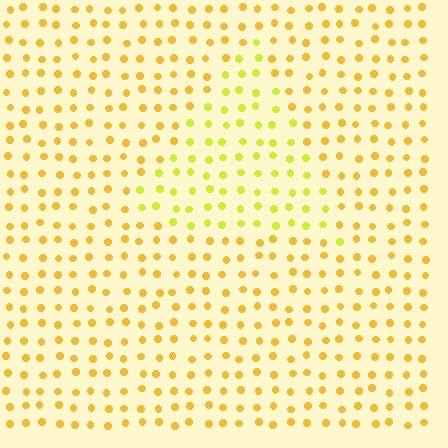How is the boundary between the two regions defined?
The boundary is defined purely by a slight shift in hue (about 28 degrees). Spacing, size, and orientation are identical on both sides.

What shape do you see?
I see a triangle.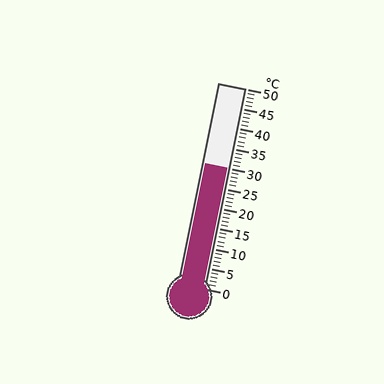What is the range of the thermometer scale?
The thermometer scale ranges from 0°C to 50°C.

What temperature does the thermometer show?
The thermometer shows approximately 30°C.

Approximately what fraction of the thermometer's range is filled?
The thermometer is filled to approximately 60% of its range.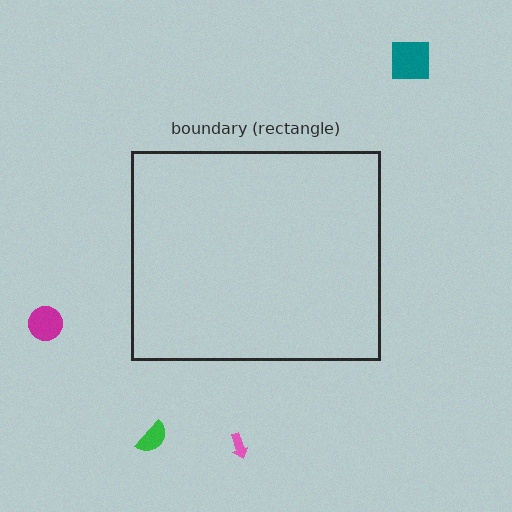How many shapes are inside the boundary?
0 inside, 4 outside.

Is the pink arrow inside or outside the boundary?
Outside.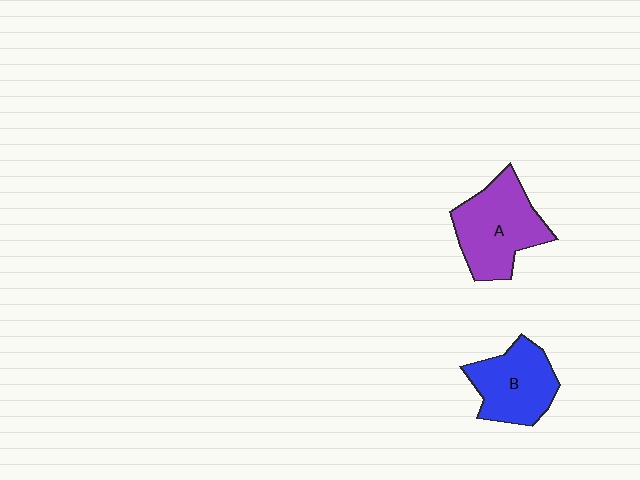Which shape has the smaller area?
Shape B (blue).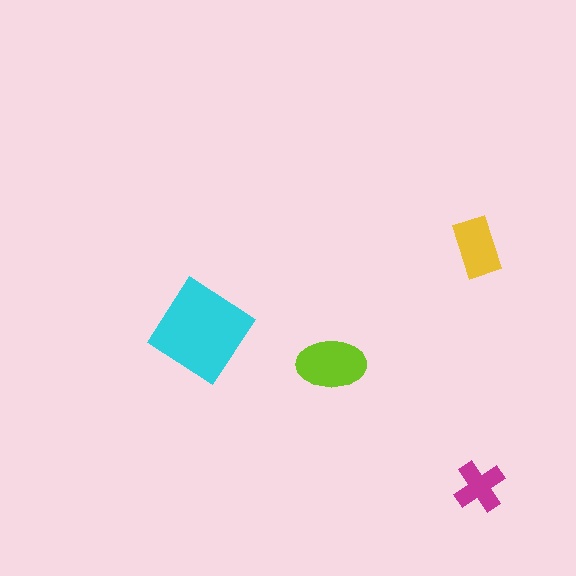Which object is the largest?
The cyan diamond.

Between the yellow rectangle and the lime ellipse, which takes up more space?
The lime ellipse.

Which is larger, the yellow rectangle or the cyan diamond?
The cyan diamond.